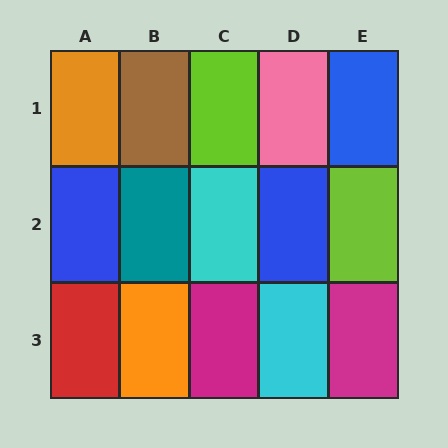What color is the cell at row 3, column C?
Magenta.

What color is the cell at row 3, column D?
Cyan.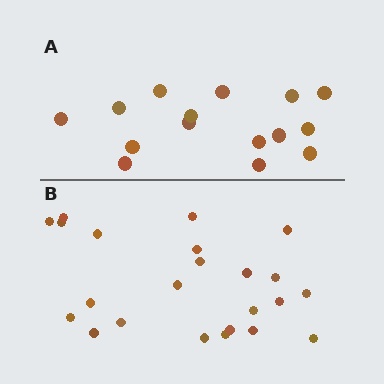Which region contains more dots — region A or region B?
Region B (the bottom region) has more dots.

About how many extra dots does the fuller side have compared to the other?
Region B has roughly 8 or so more dots than region A.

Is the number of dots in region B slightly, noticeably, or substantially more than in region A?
Region B has substantially more. The ratio is roughly 1.5 to 1.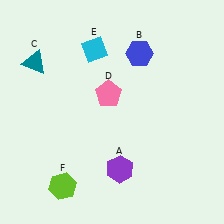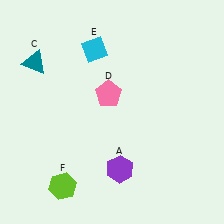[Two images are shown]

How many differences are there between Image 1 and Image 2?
There is 1 difference between the two images.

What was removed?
The blue hexagon (B) was removed in Image 2.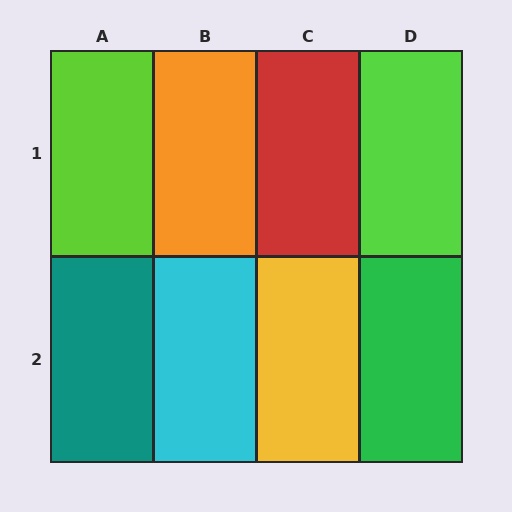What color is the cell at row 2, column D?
Green.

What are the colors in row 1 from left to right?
Lime, orange, red, lime.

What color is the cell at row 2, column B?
Cyan.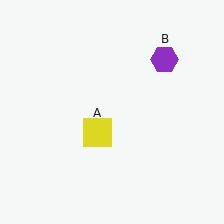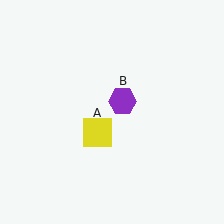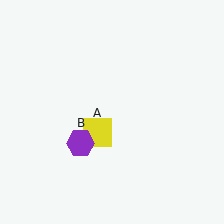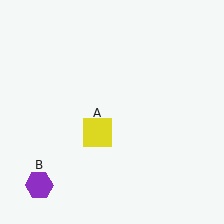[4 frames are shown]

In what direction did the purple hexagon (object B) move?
The purple hexagon (object B) moved down and to the left.